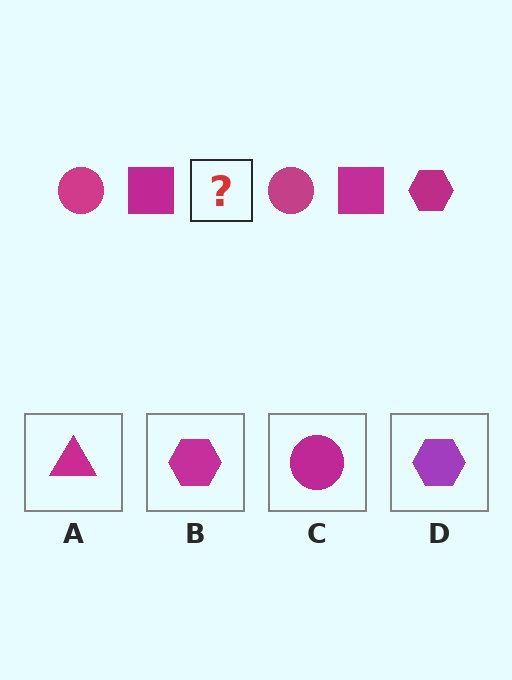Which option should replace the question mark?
Option B.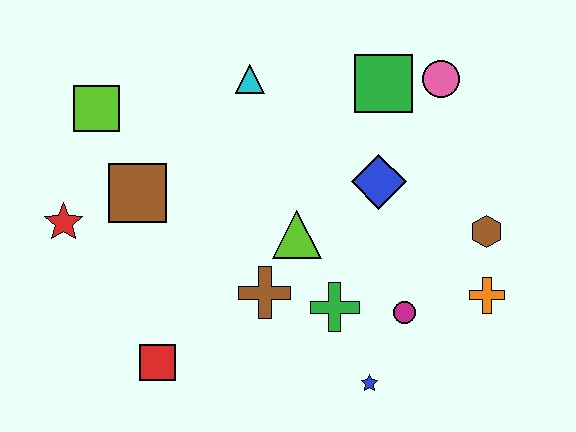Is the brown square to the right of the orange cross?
No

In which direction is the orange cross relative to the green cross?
The orange cross is to the right of the green cross.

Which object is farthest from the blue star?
The lime square is farthest from the blue star.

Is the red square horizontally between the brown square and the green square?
Yes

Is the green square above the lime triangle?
Yes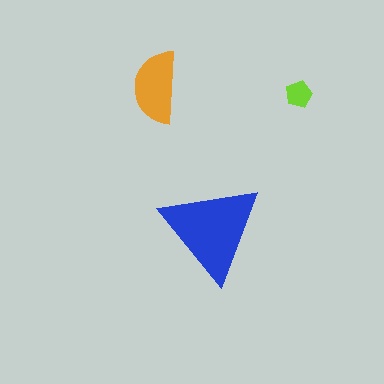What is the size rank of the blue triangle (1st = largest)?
1st.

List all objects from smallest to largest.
The lime pentagon, the orange semicircle, the blue triangle.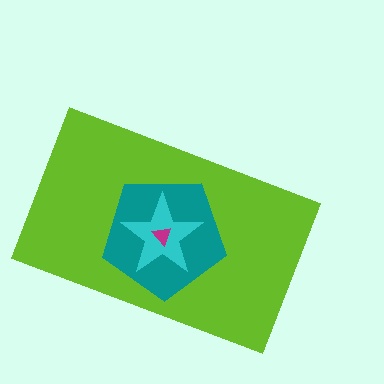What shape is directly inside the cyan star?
The magenta triangle.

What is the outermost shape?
The lime rectangle.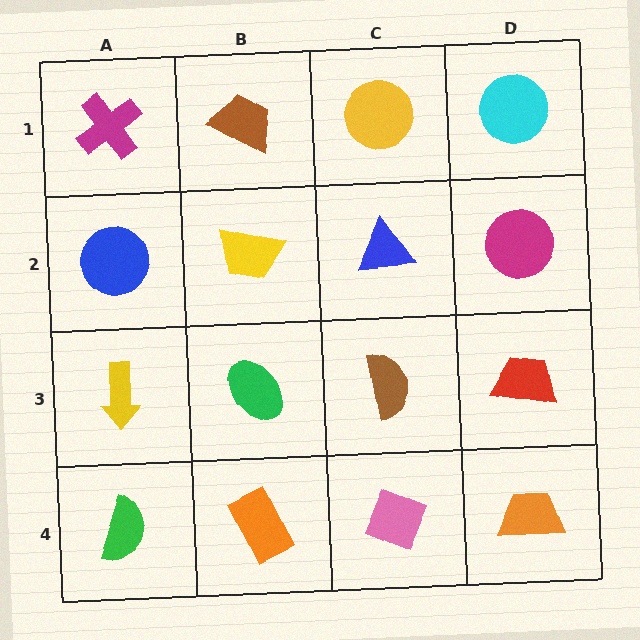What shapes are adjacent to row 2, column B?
A brown trapezoid (row 1, column B), a green ellipse (row 3, column B), a blue circle (row 2, column A), a blue triangle (row 2, column C).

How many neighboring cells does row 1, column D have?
2.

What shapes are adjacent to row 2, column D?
A cyan circle (row 1, column D), a red trapezoid (row 3, column D), a blue triangle (row 2, column C).